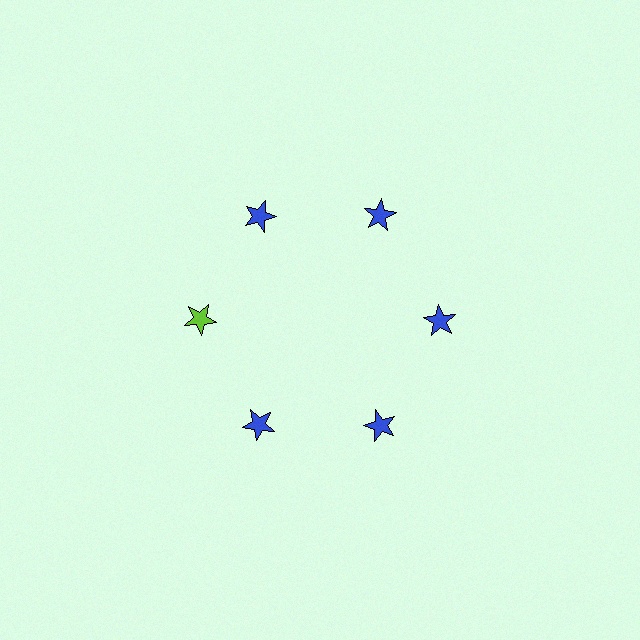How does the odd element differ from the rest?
It has a different color: lime instead of blue.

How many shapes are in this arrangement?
There are 6 shapes arranged in a ring pattern.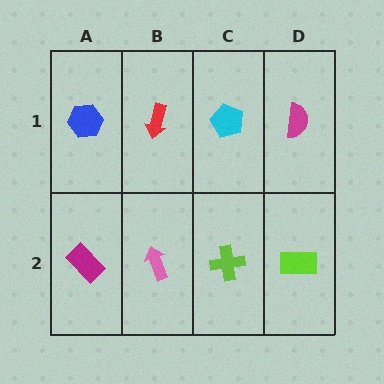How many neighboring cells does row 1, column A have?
2.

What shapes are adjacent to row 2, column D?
A magenta semicircle (row 1, column D), a lime cross (row 2, column C).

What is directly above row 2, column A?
A blue hexagon.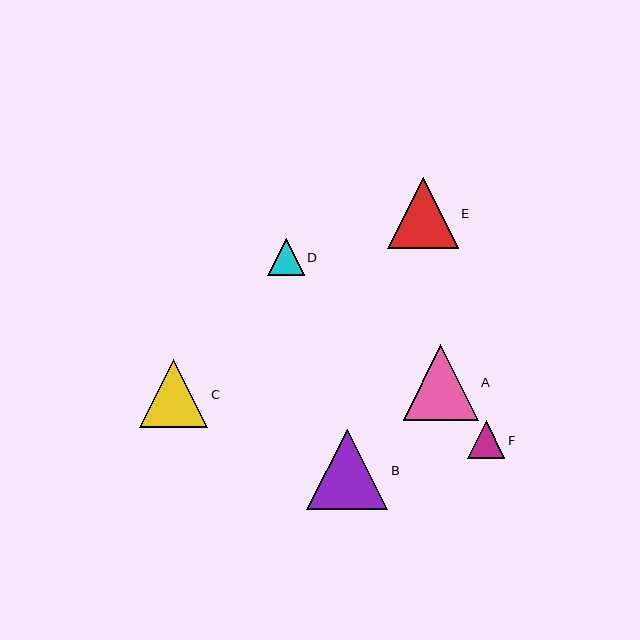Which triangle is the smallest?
Triangle D is the smallest with a size of approximately 37 pixels.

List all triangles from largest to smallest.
From largest to smallest: B, A, E, C, F, D.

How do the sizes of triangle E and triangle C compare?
Triangle E and triangle C are approximately the same size.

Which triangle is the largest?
Triangle B is the largest with a size of approximately 81 pixels.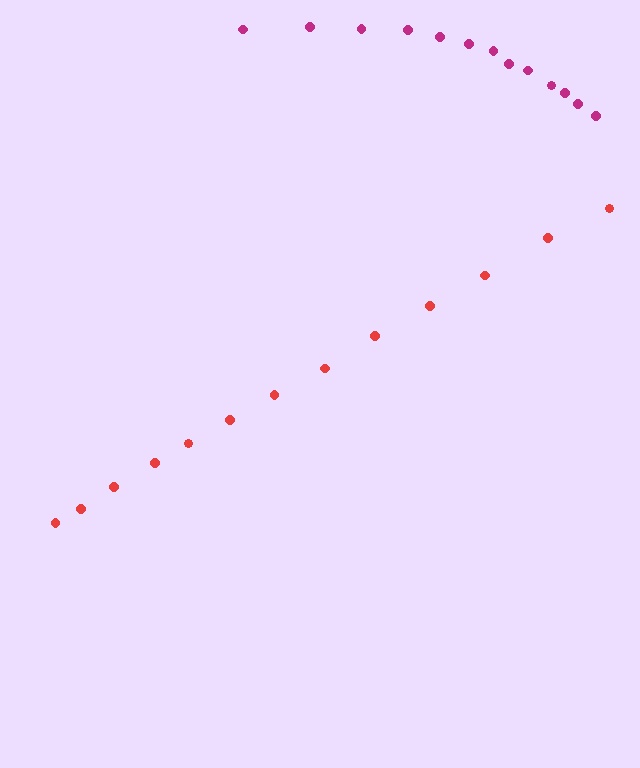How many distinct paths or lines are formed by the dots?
There are 2 distinct paths.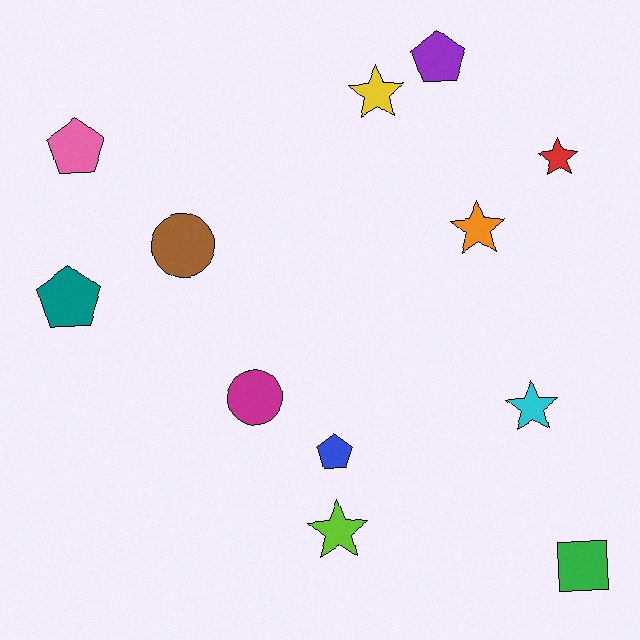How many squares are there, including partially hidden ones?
There is 1 square.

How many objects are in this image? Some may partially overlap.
There are 12 objects.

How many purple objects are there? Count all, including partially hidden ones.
There is 1 purple object.